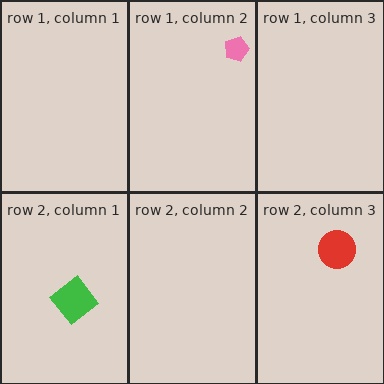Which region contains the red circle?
The row 2, column 3 region.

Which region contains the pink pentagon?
The row 1, column 2 region.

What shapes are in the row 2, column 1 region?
The green diamond.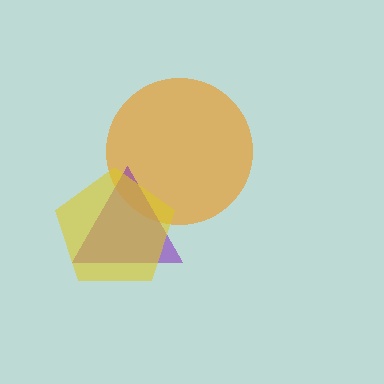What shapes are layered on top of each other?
The layered shapes are: an orange circle, a purple triangle, a yellow pentagon.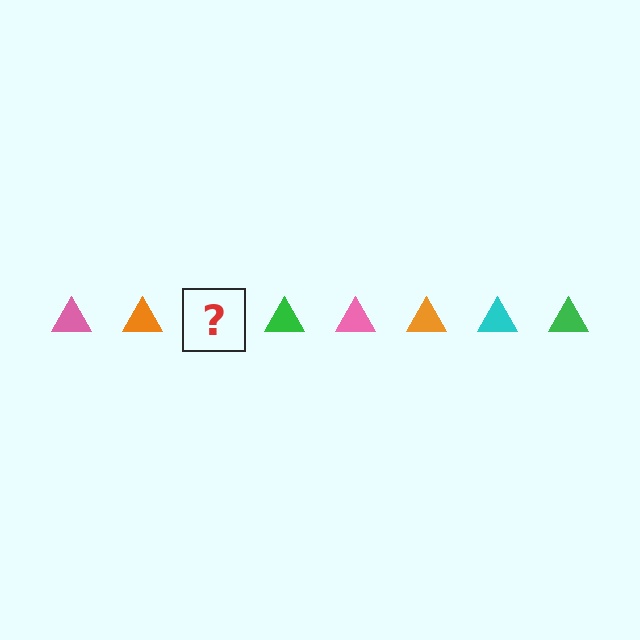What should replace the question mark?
The question mark should be replaced with a cyan triangle.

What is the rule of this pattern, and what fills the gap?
The rule is that the pattern cycles through pink, orange, cyan, green triangles. The gap should be filled with a cyan triangle.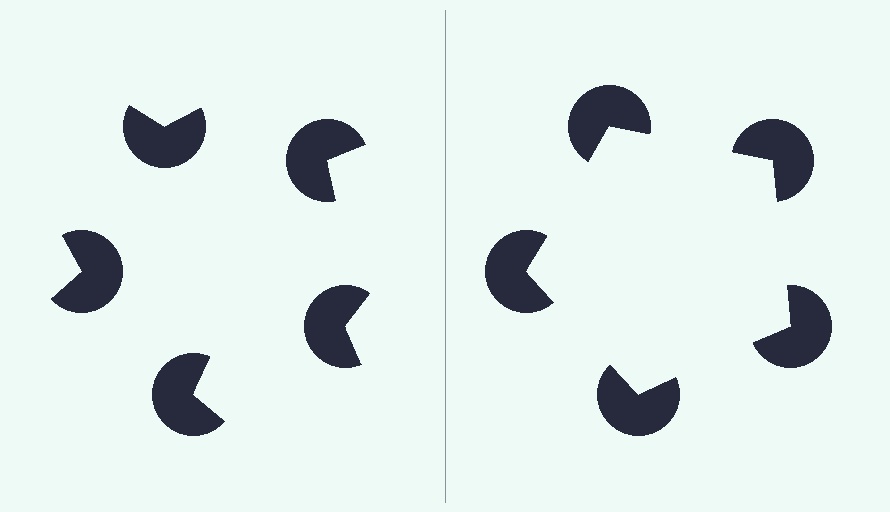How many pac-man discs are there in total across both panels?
10 — 5 on each side.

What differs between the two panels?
The pac-man discs are positioned identically on both sides; only the wedge orientations differ. On the right they align to a pentagon; on the left they are misaligned.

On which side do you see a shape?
An illusory pentagon appears on the right side. On the left side the wedge cuts are rotated, so no coherent shape forms.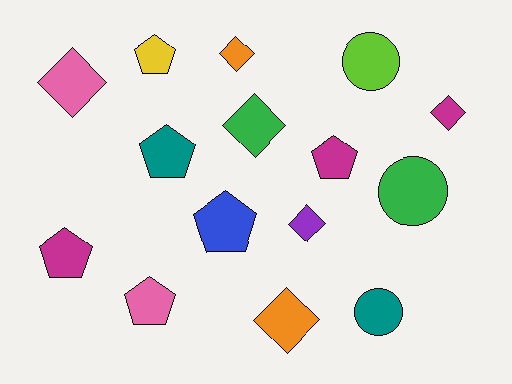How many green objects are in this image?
There are 2 green objects.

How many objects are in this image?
There are 15 objects.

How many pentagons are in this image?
There are 6 pentagons.